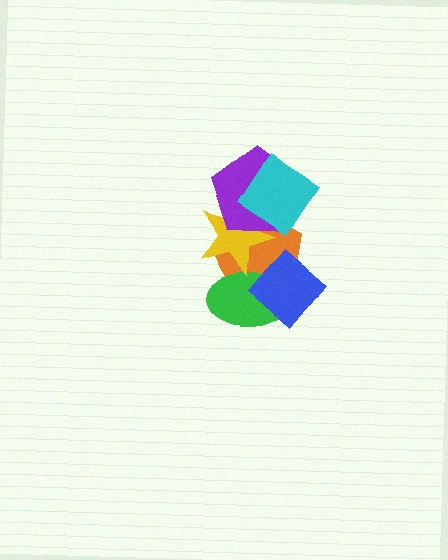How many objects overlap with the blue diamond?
2 objects overlap with the blue diamond.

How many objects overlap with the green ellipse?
3 objects overlap with the green ellipse.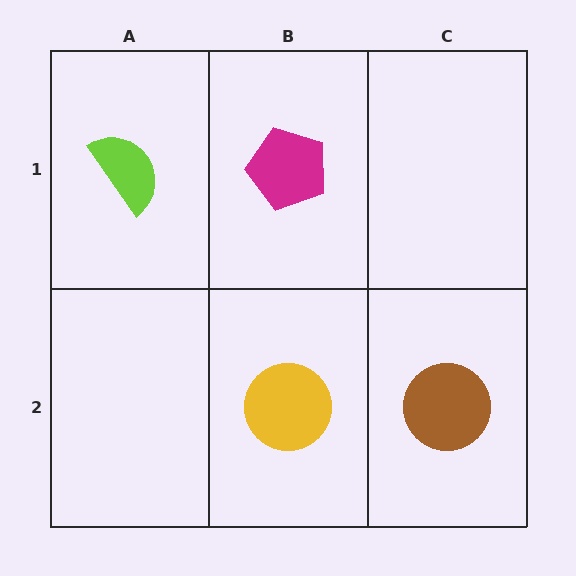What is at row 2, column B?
A yellow circle.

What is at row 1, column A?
A lime semicircle.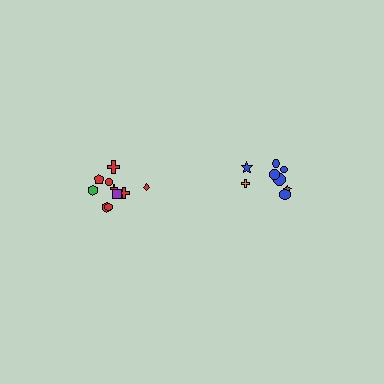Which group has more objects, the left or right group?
The left group.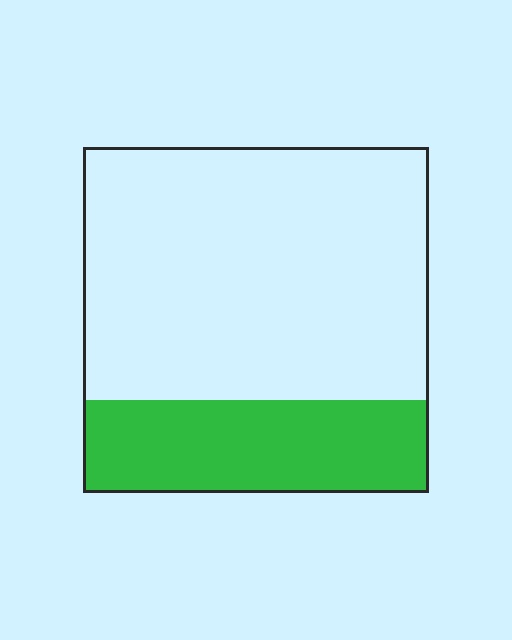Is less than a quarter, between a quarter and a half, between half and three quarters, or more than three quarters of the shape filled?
Between a quarter and a half.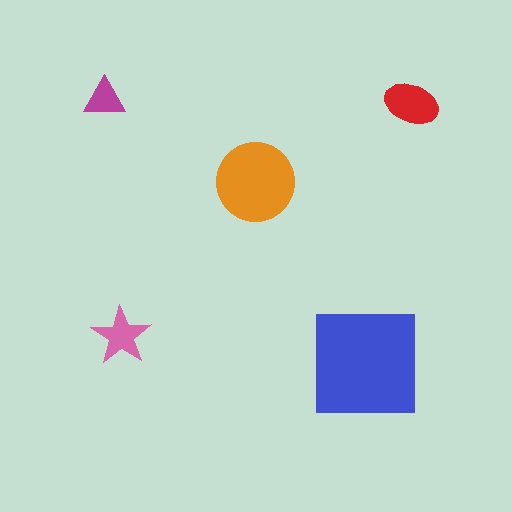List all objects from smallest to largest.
The magenta triangle, the pink star, the red ellipse, the orange circle, the blue square.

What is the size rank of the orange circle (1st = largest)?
2nd.